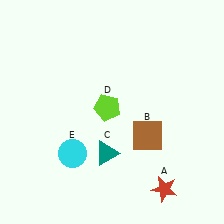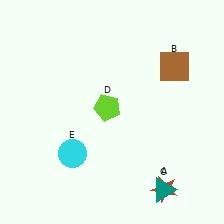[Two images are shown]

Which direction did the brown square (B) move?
The brown square (B) moved up.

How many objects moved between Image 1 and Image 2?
2 objects moved between the two images.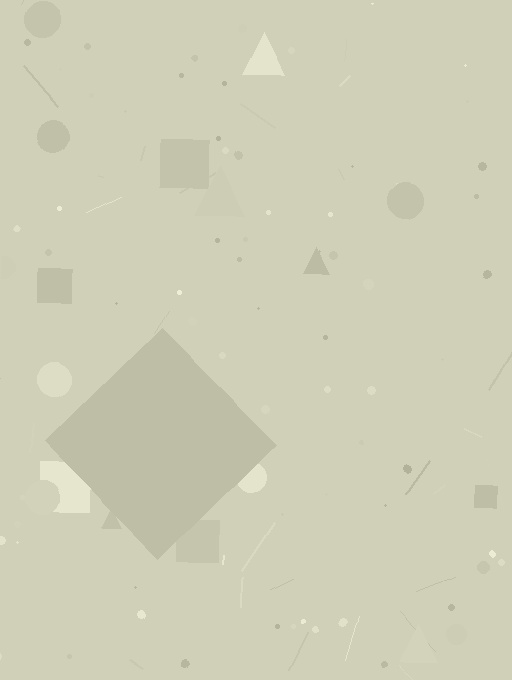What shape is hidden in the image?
A diamond is hidden in the image.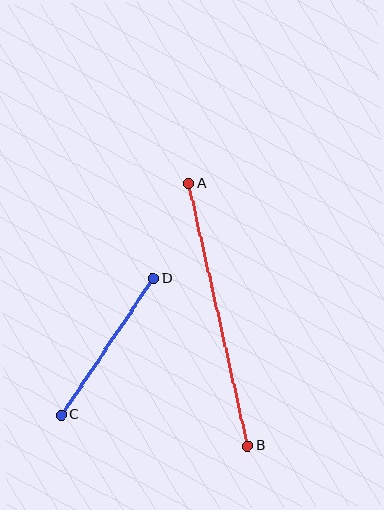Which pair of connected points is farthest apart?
Points A and B are farthest apart.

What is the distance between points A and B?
The distance is approximately 269 pixels.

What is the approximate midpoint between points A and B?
The midpoint is at approximately (218, 315) pixels.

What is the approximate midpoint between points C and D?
The midpoint is at approximately (108, 347) pixels.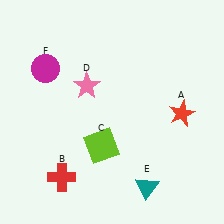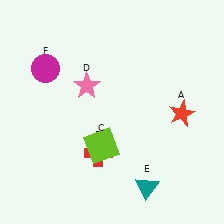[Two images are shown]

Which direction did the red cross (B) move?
The red cross (B) moved right.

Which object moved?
The red cross (B) moved right.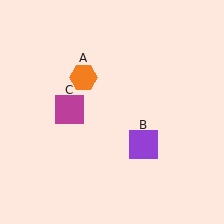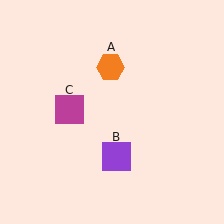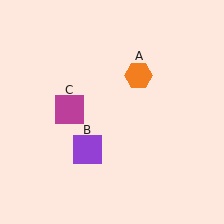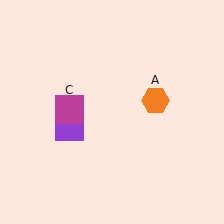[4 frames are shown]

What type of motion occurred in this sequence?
The orange hexagon (object A), purple square (object B) rotated clockwise around the center of the scene.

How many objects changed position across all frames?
2 objects changed position: orange hexagon (object A), purple square (object B).